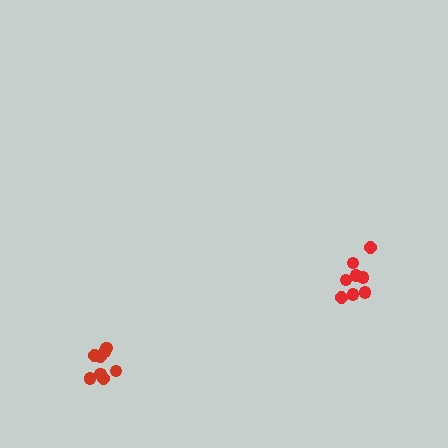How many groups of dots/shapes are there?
There are 2 groups.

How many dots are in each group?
Group 1: 8 dots, Group 2: 8 dots (16 total).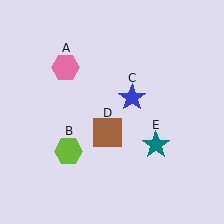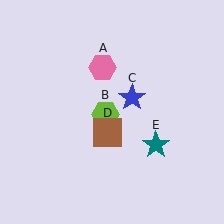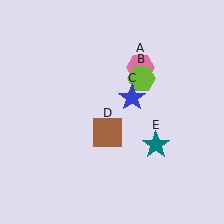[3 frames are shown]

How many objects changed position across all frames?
2 objects changed position: pink hexagon (object A), lime hexagon (object B).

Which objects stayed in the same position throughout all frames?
Blue star (object C) and brown square (object D) and teal star (object E) remained stationary.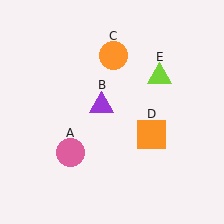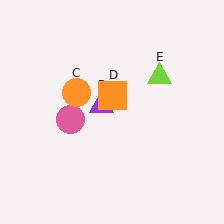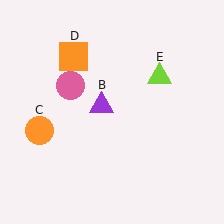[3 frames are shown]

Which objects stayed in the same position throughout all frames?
Purple triangle (object B) and lime triangle (object E) remained stationary.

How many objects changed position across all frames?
3 objects changed position: pink circle (object A), orange circle (object C), orange square (object D).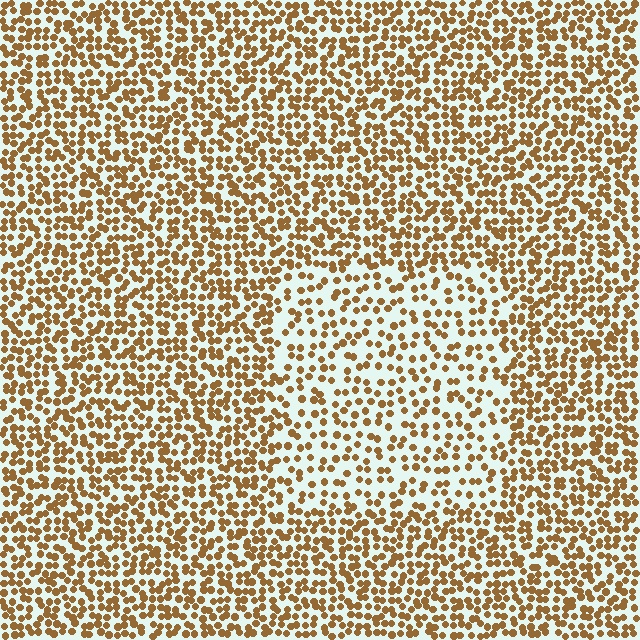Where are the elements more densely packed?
The elements are more densely packed outside the rectangle boundary.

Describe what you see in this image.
The image contains small brown elements arranged at two different densities. A rectangle-shaped region is visible where the elements are less densely packed than the surrounding area.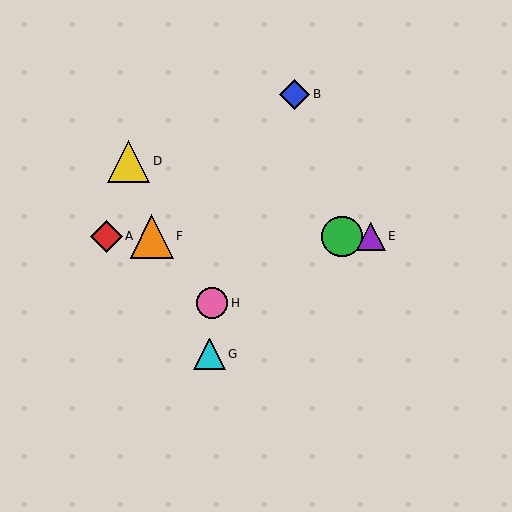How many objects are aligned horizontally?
4 objects (A, C, E, F) are aligned horizontally.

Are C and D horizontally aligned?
No, C is at y≈236 and D is at y≈161.